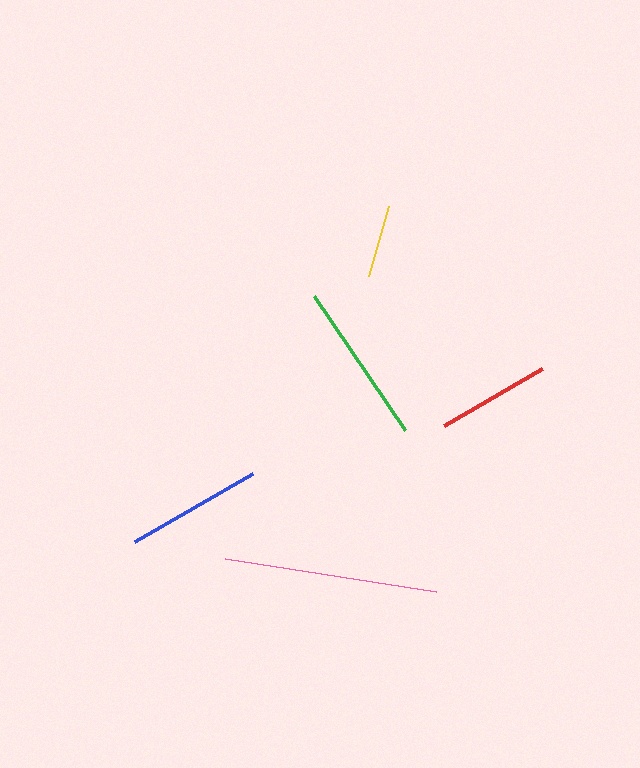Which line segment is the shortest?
The yellow line is the shortest at approximately 74 pixels.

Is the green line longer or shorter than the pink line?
The pink line is longer than the green line.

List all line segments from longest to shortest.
From longest to shortest: pink, green, blue, red, yellow.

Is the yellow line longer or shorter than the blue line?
The blue line is longer than the yellow line.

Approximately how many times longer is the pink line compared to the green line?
The pink line is approximately 1.3 times the length of the green line.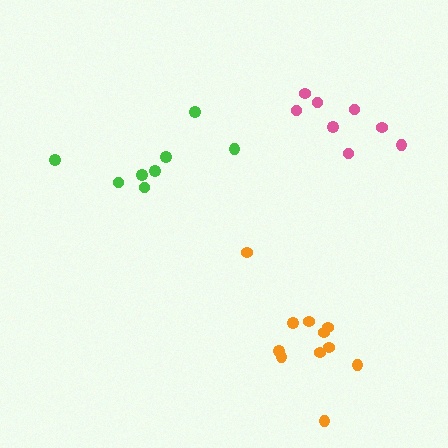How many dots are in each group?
Group 1: 8 dots, Group 2: 8 dots, Group 3: 11 dots (27 total).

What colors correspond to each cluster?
The clusters are colored: green, pink, orange.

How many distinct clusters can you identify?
There are 3 distinct clusters.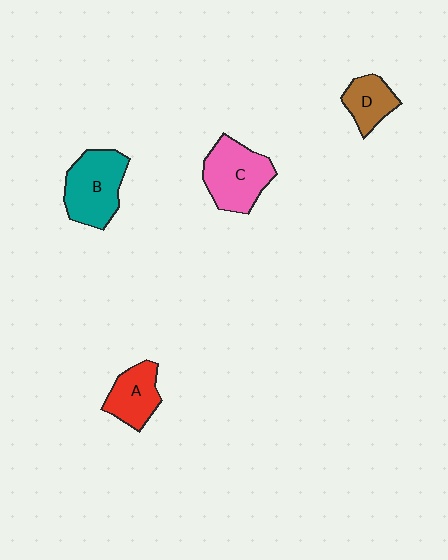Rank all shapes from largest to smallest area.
From largest to smallest: B (teal), C (pink), A (red), D (brown).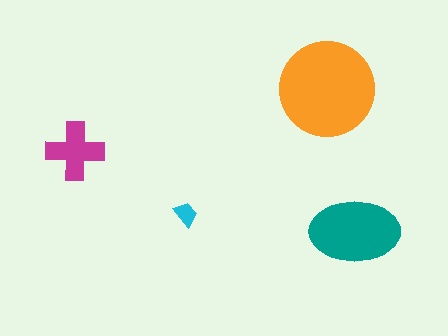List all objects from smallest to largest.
The cyan trapezoid, the magenta cross, the teal ellipse, the orange circle.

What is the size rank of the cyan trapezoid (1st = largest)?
4th.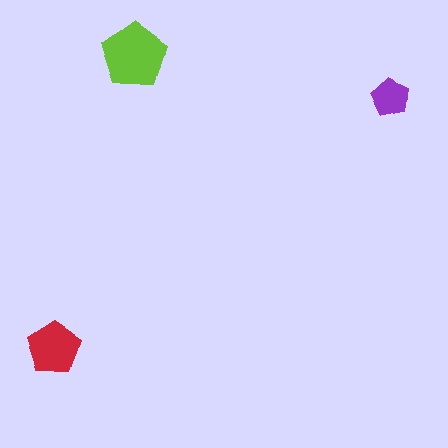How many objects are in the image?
There are 3 objects in the image.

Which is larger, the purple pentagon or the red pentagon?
The red one.